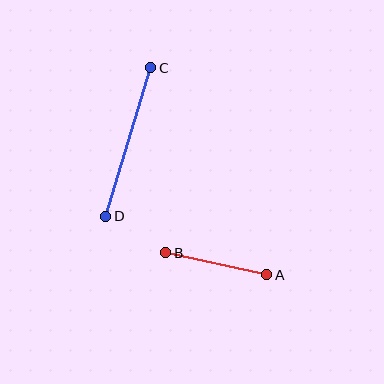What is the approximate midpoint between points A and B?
The midpoint is at approximately (216, 264) pixels.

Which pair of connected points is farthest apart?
Points C and D are farthest apart.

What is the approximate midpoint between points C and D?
The midpoint is at approximately (128, 142) pixels.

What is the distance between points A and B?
The distance is approximately 103 pixels.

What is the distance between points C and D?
The distance is approximately 155 pixels.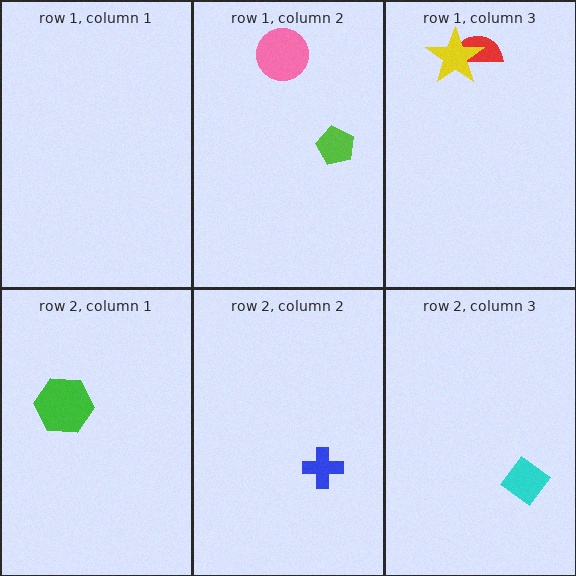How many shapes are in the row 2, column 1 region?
1.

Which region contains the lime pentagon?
The row 1, column 2 region.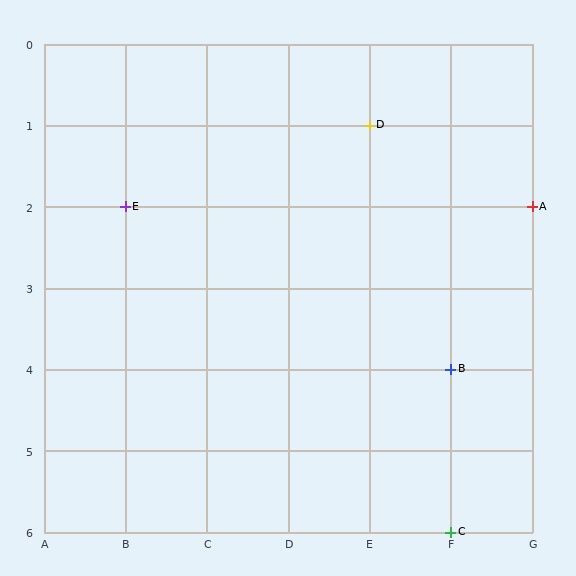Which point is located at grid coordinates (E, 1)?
Point D is at (E, 1).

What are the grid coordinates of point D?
Point D is at grid coordinates (E, 1).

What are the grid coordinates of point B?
Point B is at grid coordinates (F, 4).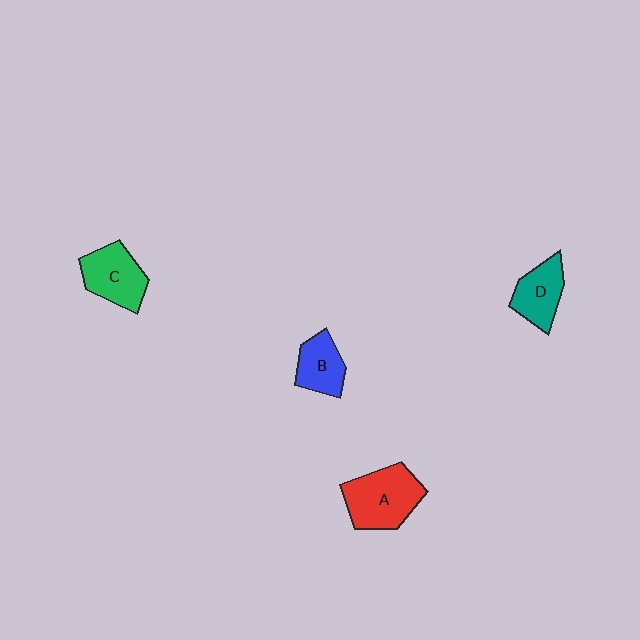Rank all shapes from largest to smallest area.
From largest to smallest: A (red), C (green), D (teal), B (blue).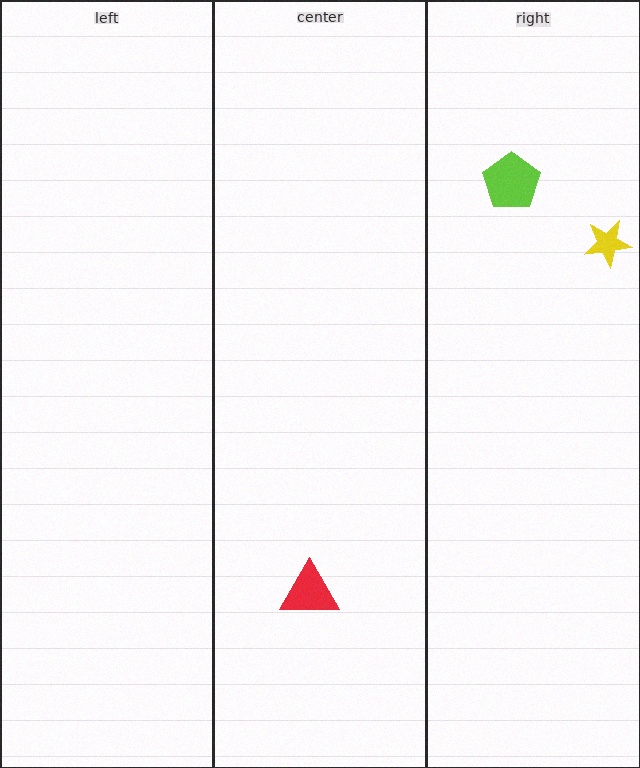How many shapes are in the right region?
2.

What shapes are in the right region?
The yellow star, the lime pentagon.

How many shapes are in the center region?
1.